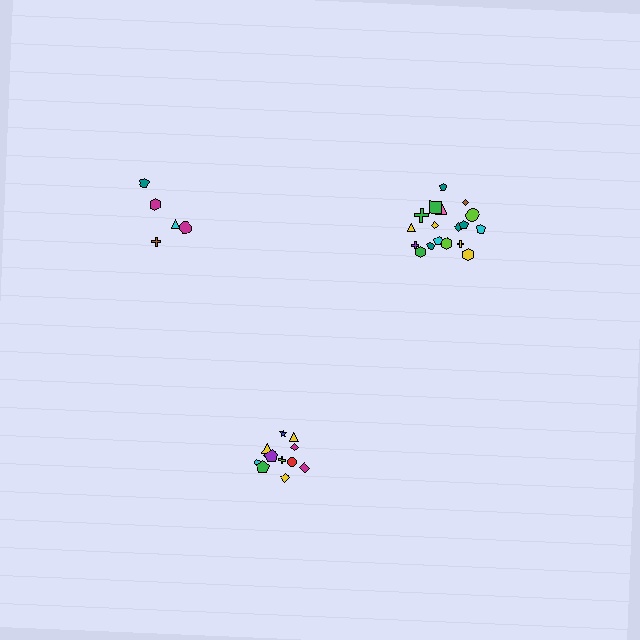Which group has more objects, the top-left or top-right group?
The top-right group.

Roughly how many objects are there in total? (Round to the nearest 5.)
Roughly 35 objects in total.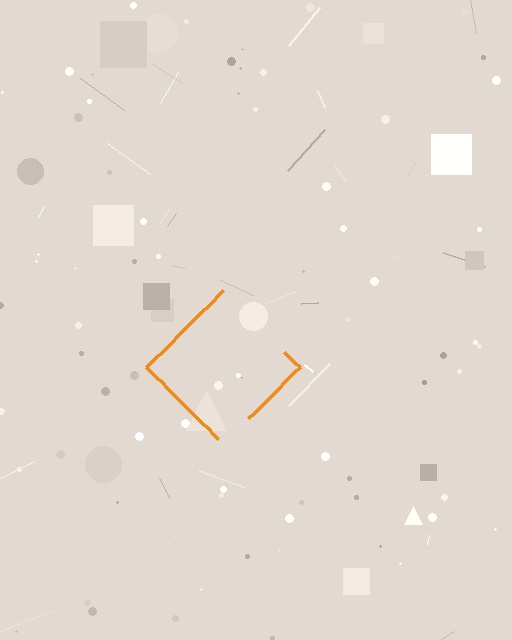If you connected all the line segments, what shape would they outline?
They would outline a diamond.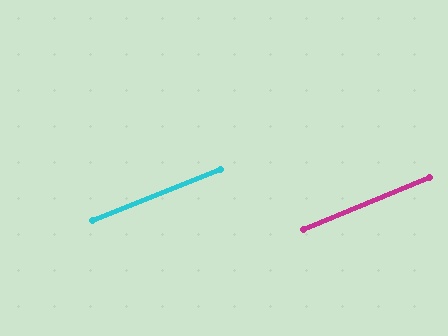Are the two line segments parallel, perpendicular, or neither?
Parallel — their directions differ by only 0.5°.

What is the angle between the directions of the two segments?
Approximately 0 degrees.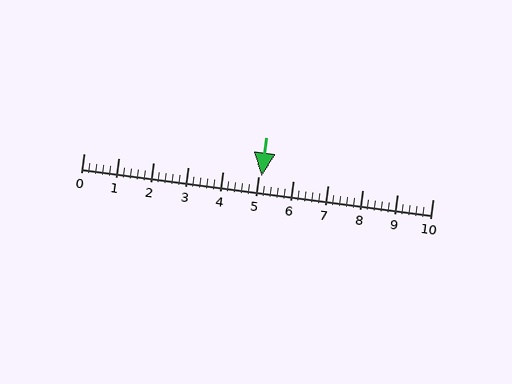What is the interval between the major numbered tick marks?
The major tick marks are spaced 1 units apart.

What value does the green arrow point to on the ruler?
The green arrow points to approximately 5.1.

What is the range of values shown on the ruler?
The ruler shows values from 0 to 10.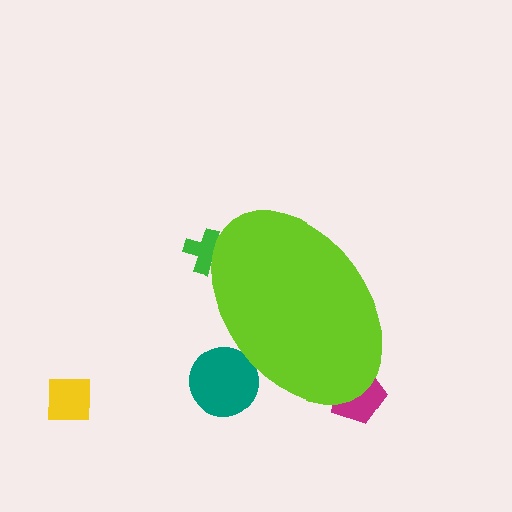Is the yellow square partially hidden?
No, the yellow square is fully visible.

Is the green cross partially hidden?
Yes, the green cross is partially hidden behind the lime ellipse.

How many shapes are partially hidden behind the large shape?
3 shapes are partially hidden.